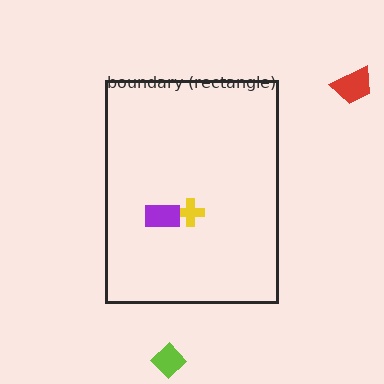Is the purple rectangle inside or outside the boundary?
Inside.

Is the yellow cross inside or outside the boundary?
Inside.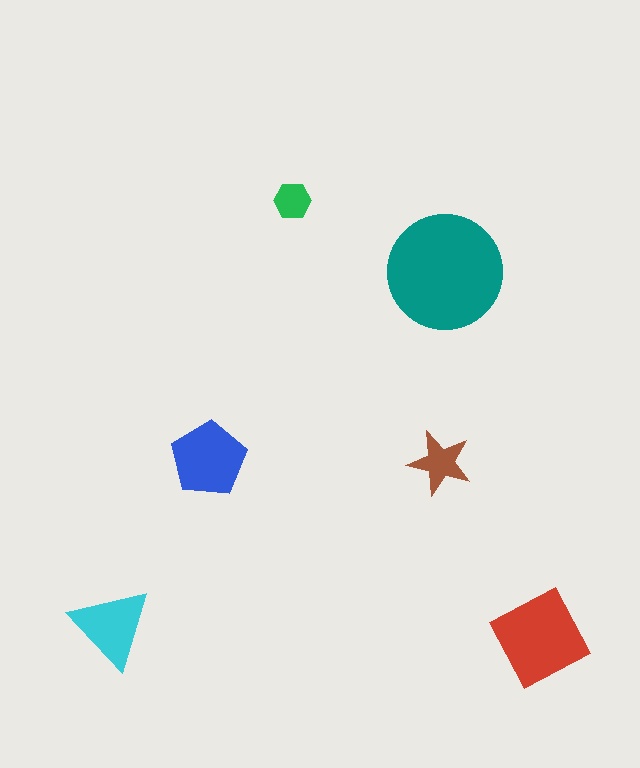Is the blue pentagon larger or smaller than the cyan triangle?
Larger.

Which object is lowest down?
The red diamond is bottommost.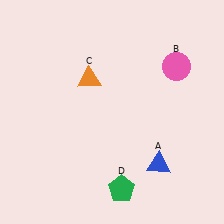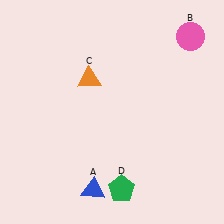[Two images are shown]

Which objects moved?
The objects that moved are: the blue triangle (A), the pink circle (B).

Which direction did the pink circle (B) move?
The pink circle (B) moved up.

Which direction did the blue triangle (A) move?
The blue triangle (A) moved left.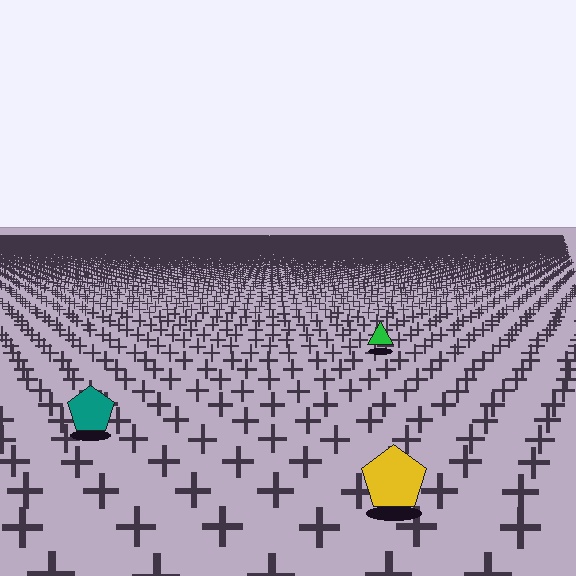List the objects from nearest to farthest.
From nearest to farthest: the yellow pentagon, the teal pentagon, the green triangle.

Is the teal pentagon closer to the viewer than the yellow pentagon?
No. The yellow pentagon is closer — you can tell from the texture gradient: the ground texture is coarser near it.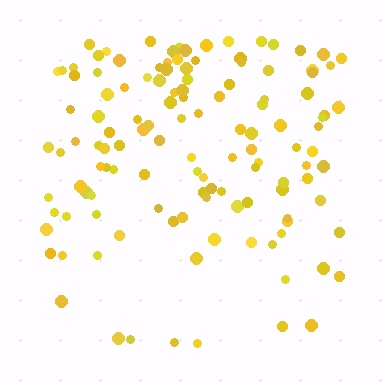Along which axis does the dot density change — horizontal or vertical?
Vertical.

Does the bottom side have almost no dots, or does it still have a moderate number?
Still a moderate number, just noticeably fewer than the top.